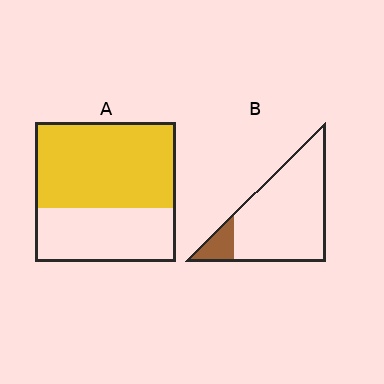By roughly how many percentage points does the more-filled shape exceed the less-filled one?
By roughly 50 percentage points (A over B).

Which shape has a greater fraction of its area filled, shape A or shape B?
Shape A.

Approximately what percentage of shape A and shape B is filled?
A is approximately 60% and B is approximately 10%.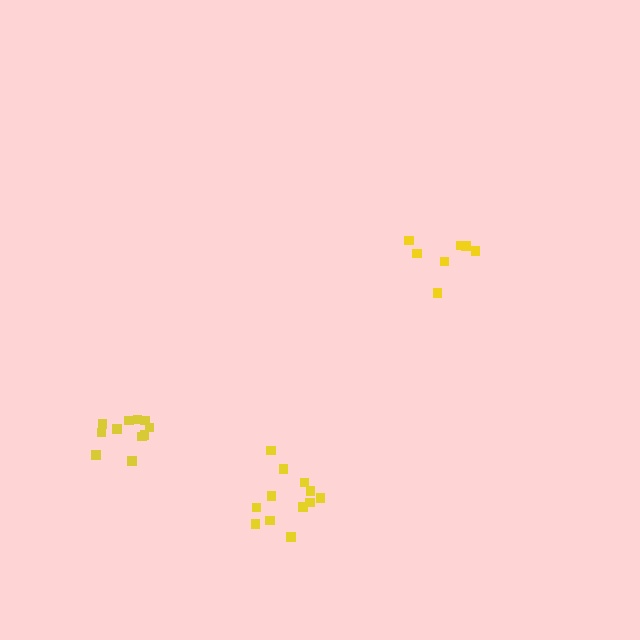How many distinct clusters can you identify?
There are 3 distinct clusters.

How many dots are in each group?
Group 1: 7 dots, Group 2: 12 dots, Group 3: 11 dots (30 total).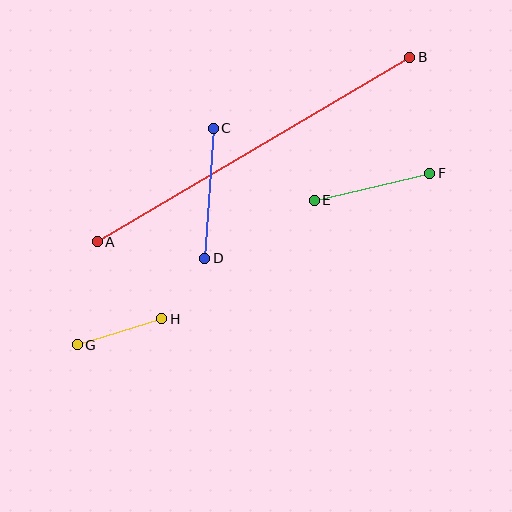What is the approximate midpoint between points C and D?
The midpoint is at approximately (209, 193) pixels.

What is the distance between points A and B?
The distance is approximately 363 pixels.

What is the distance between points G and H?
The distance is approximately 88 pixels.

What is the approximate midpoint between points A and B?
The midpoint is at approximately (253, 150) pixels.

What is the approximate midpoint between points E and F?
The midpoint is at approximately (372, 187) pixels.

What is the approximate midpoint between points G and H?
The midpoint is at approximately (120, 332) pixels.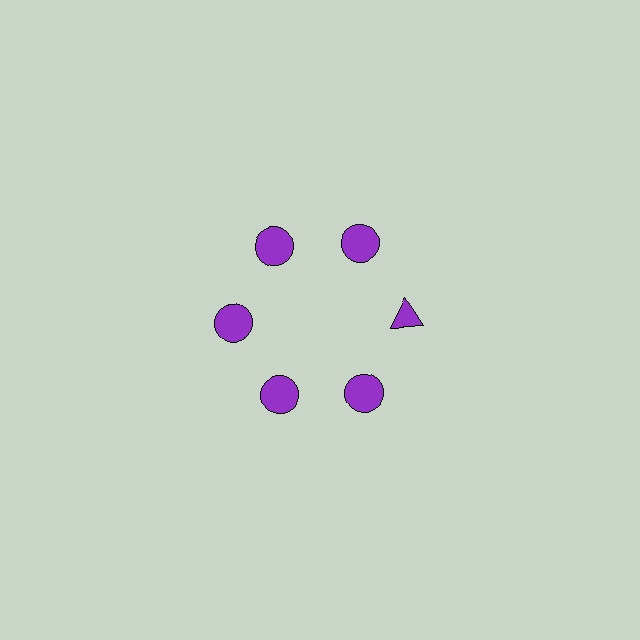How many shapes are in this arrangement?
There are 6 shapes arranged in a ring pattern.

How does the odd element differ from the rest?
It has a different shape: triangle instead of circle.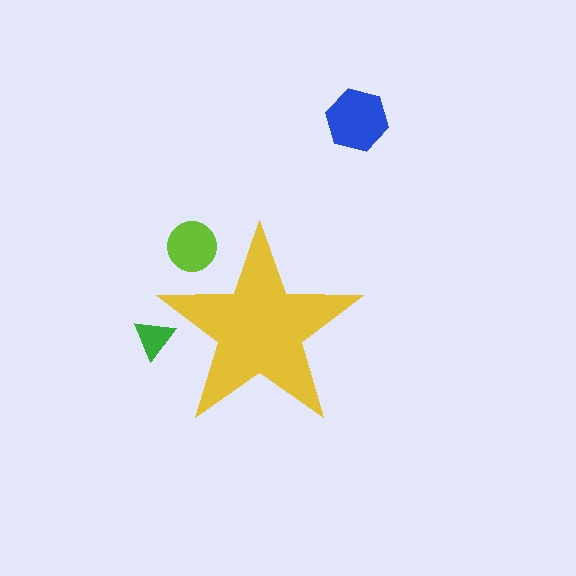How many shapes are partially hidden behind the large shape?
2 shapes are partially hidden.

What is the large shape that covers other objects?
A yellow star.